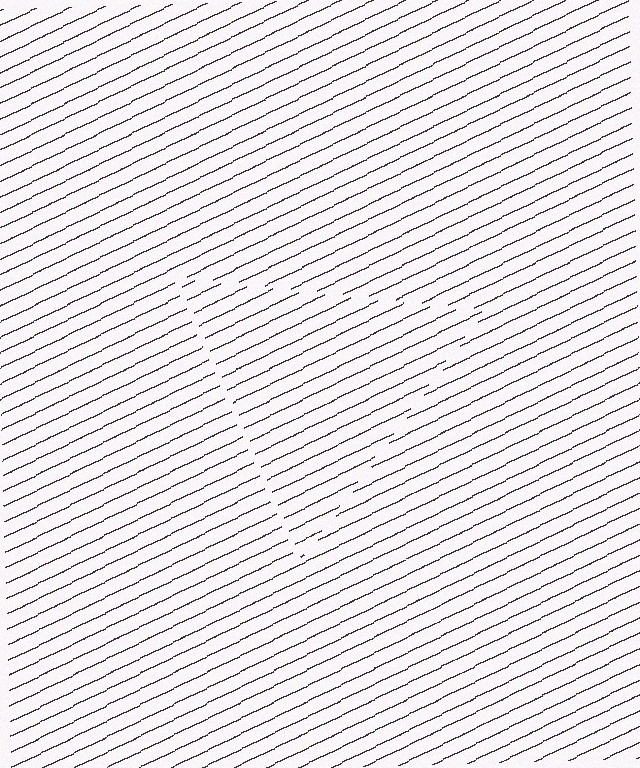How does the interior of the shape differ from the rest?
The interior of the shape contains the same grating, shifted by half a period — the contour is defined by the phase discontinuity where line-ends from the inner and outer gratings abut.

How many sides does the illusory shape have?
3 sides — the line-ends trace a triangle.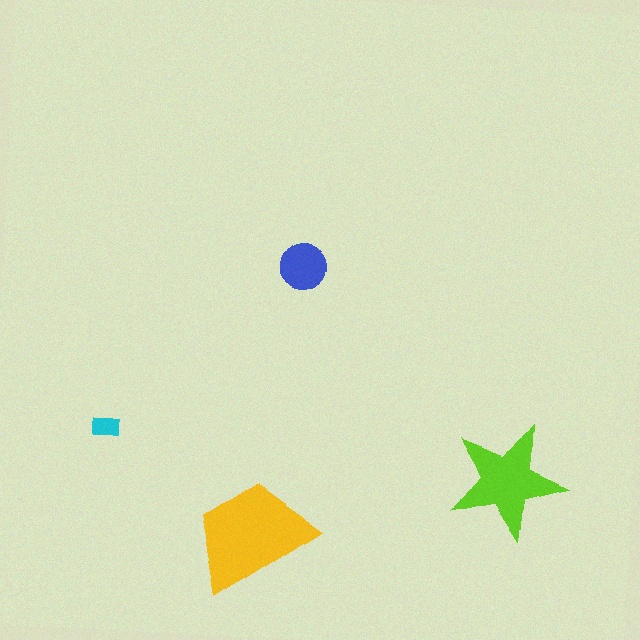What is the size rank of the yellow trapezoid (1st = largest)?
1st.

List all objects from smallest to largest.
The cyan rectangle, the blue circle, the lime star, the yellow trapezoid.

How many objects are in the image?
There are 4 objects in the image.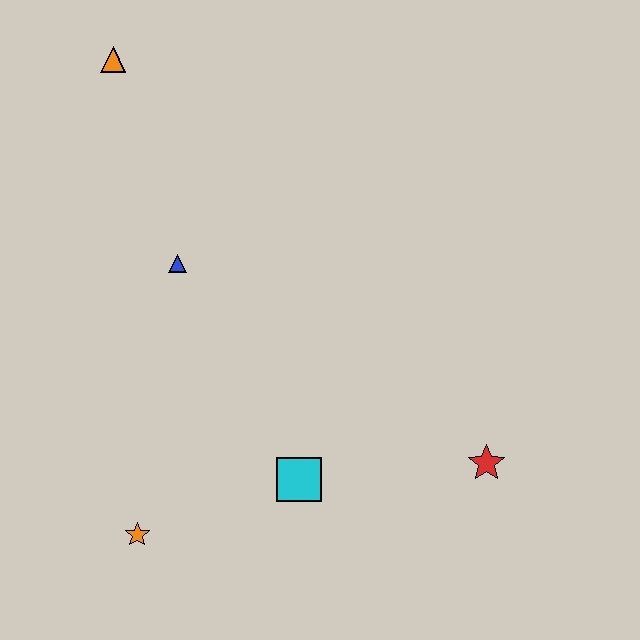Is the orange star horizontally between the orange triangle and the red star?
Yes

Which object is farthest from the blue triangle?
The red star is farthest from the blue triangle.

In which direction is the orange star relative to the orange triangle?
The orange star is below the orange triangle.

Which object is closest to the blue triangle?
The orange triangle is closest to the blue triangle.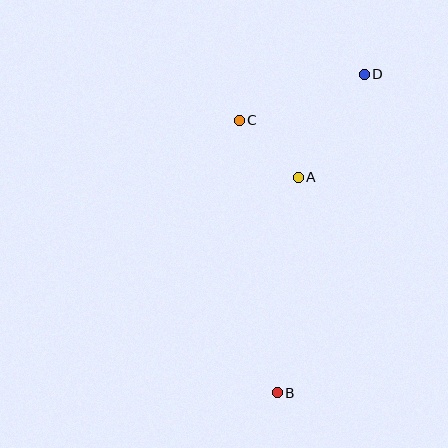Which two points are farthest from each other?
Points B and D are farthest from each other.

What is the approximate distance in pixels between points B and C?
The distance between B and C is approximately 275 pixels.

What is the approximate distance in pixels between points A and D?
The distance between A and D is approximately 122 pixels.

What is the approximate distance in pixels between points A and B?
The distance between A and B is approximately 216 pixels.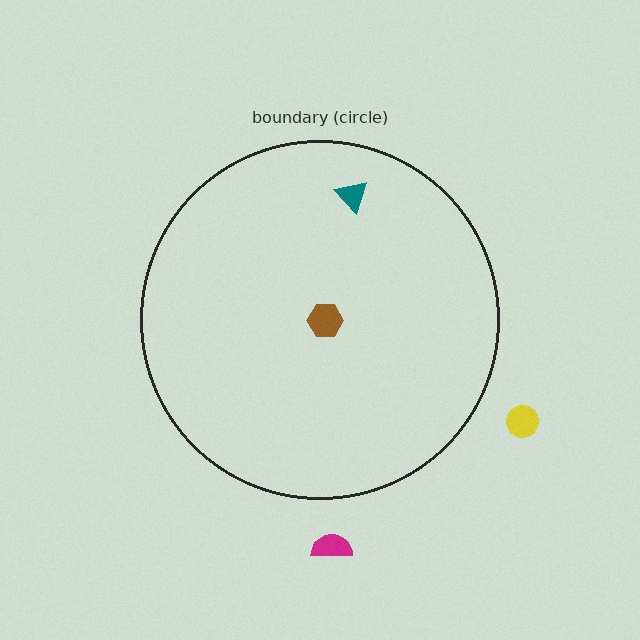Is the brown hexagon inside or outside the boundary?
Inside.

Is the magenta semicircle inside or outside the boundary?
Outside.